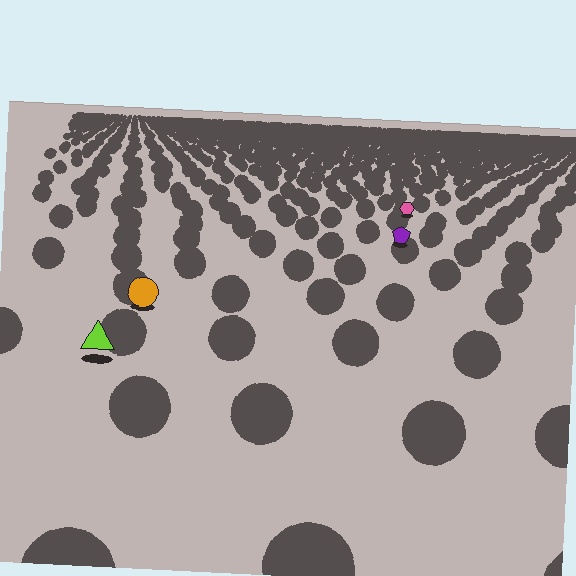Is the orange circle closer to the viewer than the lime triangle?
No. The lime triangle is closer — you can tell from the texture gradient: the ground texture is coarser near it.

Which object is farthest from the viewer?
The pink hexagon is farthest from the viewer. It appears smaller and the ground texture around it is denser.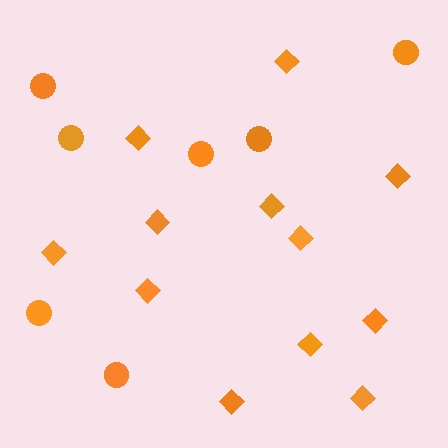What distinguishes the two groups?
There are 2 groups: one group of diamonds (12) and one group of circles (7).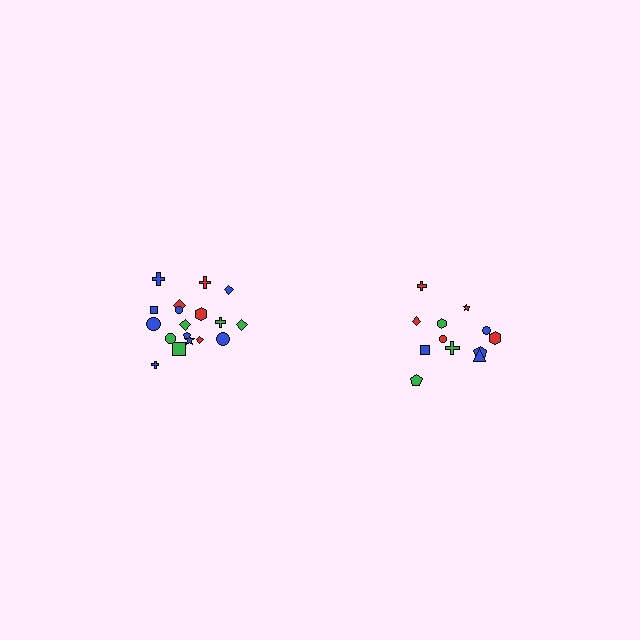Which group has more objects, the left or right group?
The left group.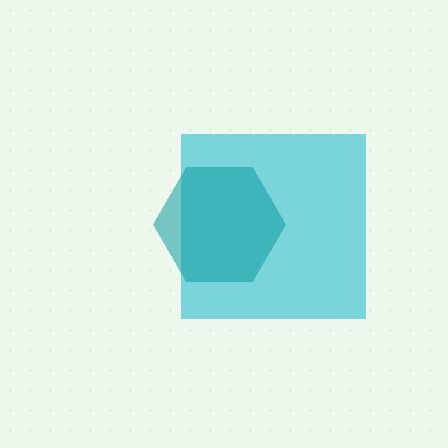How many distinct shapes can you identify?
There are 2 distinct shapes: a cyan square, a teal hexagon.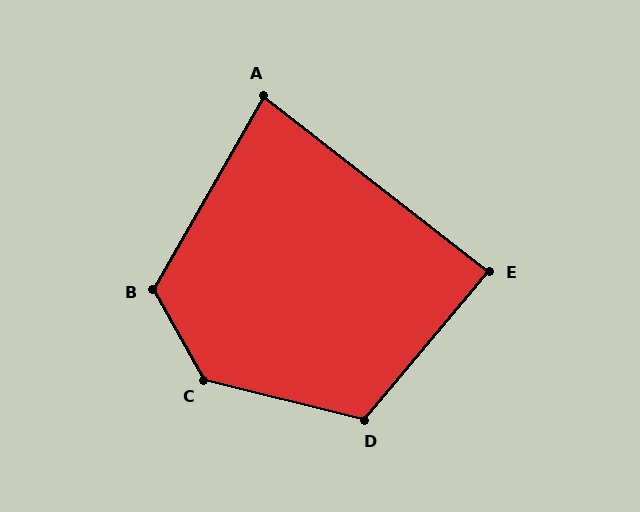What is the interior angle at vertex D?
Approximately 116 degrees (obtuse).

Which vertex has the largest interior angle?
C, at approximately 133 degrees.